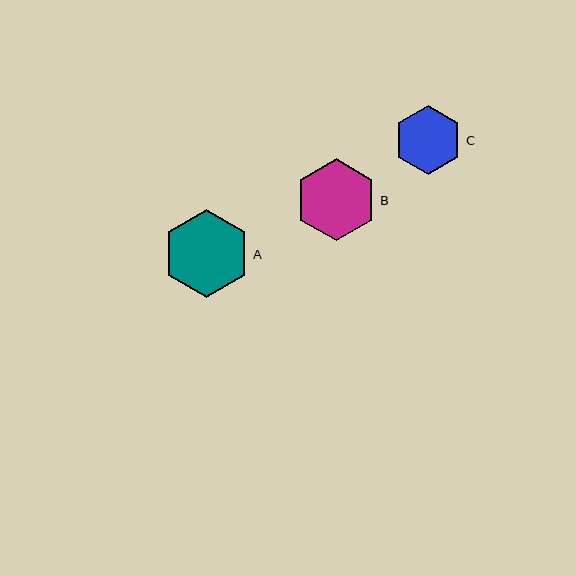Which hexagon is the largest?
Hexagon A is the largest with a size of approximately 88 pixels.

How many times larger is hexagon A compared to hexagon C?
Hexagon A is approximately 1.3 times the size of hexagon C.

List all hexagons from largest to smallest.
From largest to smallest: A, B, C.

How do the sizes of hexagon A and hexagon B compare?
Hexagon A and hexagon B are approximately the same size.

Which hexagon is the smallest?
Hexagon C is the smallest with a size of approximately 69 pixels.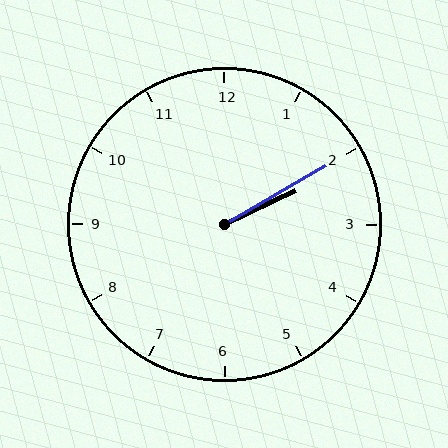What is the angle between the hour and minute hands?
Approximately 5 degrees.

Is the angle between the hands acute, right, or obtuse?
It is acute.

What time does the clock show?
2:10.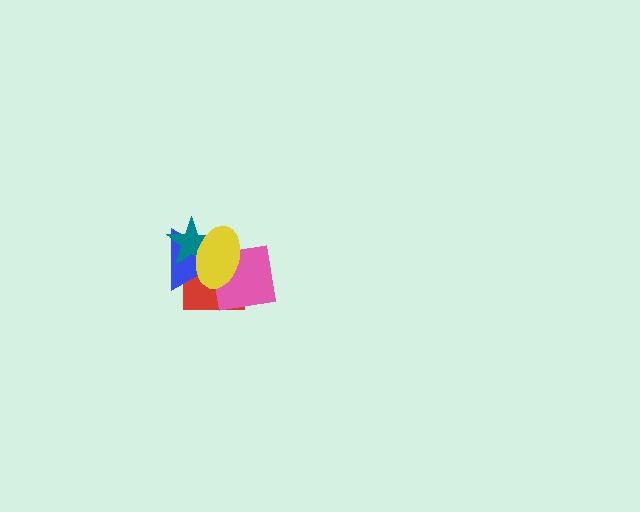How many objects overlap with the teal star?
2 objects overlap with the teal star.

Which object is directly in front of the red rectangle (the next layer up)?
The blue triangle is directly in front of the red rectangle.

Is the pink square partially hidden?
Yes, it is partially covered by another shape.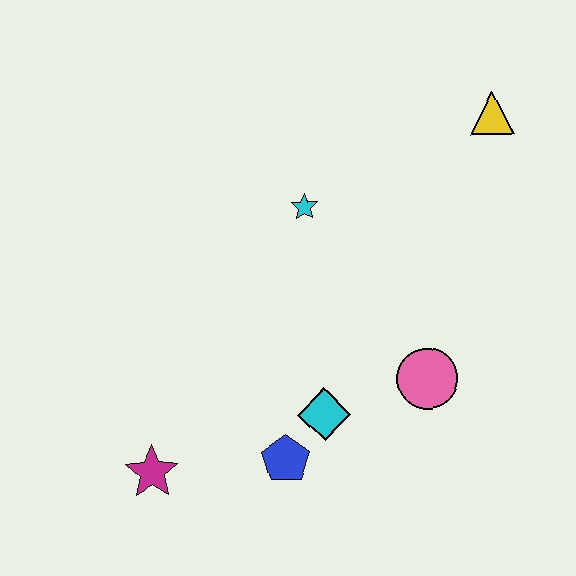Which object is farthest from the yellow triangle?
The magenta star is farthest from the yellow triangle.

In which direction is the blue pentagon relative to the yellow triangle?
The blue pentagon is below the yellow triangle.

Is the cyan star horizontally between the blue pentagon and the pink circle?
Yes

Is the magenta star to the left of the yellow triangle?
Yes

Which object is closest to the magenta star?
The blue pentagon is closest to the magenta star.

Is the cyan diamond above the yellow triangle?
No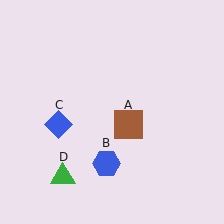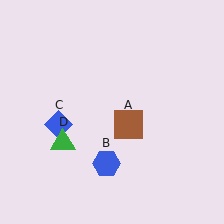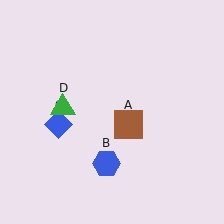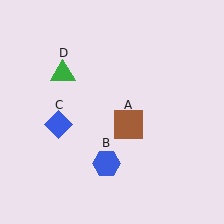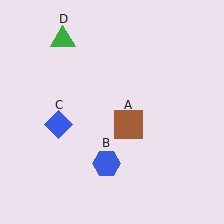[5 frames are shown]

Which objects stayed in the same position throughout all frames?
Brown square (object A) and blue hexagon (object B) and blue diamond (object C) remained stationary.